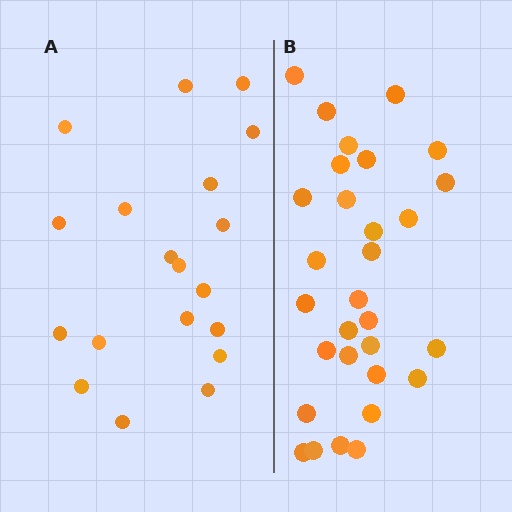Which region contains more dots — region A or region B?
Region B (the right region) has more dots.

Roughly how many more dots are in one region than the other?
Region B has roughly 12 or so more dots than region A.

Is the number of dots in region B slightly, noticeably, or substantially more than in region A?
Region B has substantially more. The ratio is roughly 1.6 to 1.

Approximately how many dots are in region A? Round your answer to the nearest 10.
About 20 dots. (The exact count is 19, which rounds to 20.)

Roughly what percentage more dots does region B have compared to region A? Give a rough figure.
About 60% more.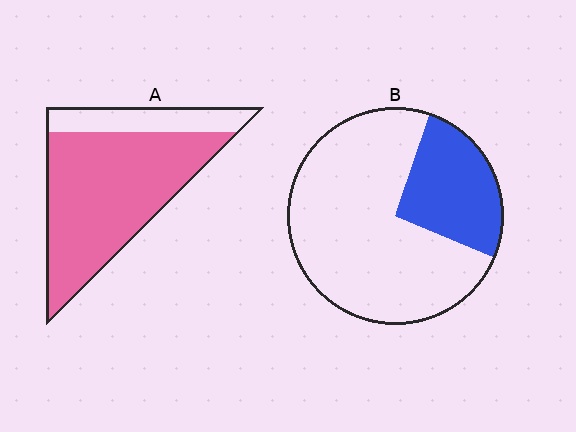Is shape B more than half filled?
No.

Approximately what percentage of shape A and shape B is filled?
A is approximately 80% and B is approximately 25%.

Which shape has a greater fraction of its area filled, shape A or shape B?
Shape A.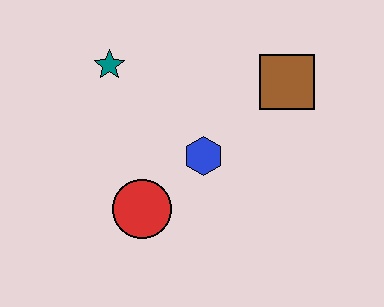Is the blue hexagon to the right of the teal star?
Yes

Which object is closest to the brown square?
The blue hexagon is closest to the brown square.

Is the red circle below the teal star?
Yes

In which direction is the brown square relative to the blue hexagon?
The brown square is to the right of the blue hexagon.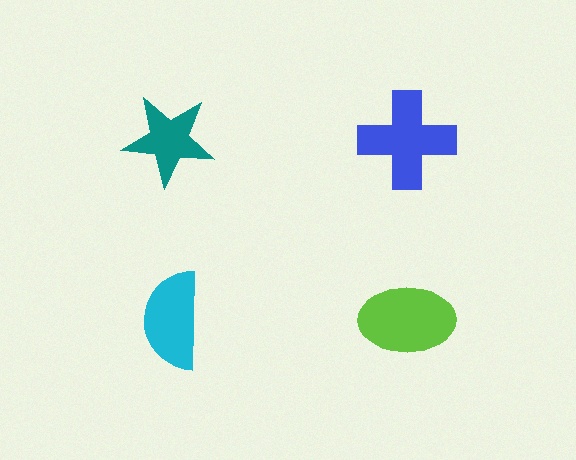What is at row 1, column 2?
A blue cross.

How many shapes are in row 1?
2 shapes.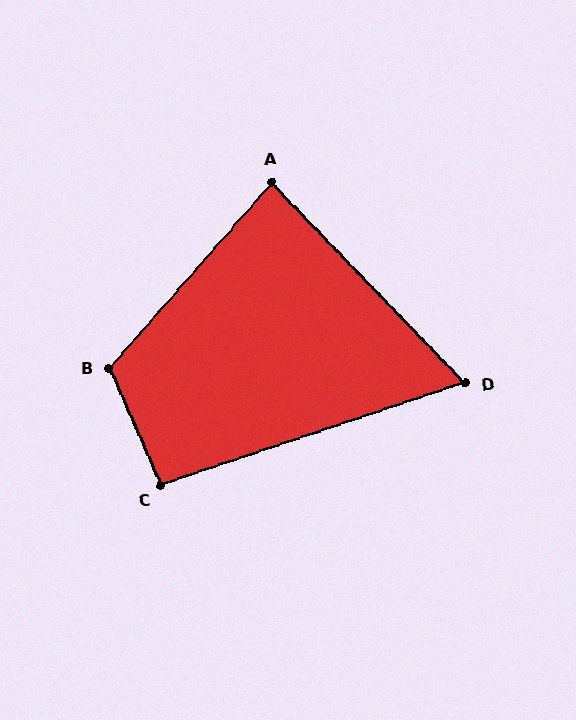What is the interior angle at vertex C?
Approximately 95 degrees (approximately right).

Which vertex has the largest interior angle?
B, at approximately 115 degrees.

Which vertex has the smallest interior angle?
D, at approximately 65 degrees.